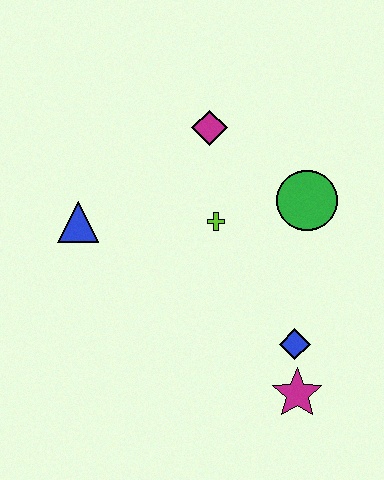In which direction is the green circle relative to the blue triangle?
The green circle is to the right of the blue triangle.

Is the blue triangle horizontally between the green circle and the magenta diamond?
No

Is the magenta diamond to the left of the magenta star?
Yes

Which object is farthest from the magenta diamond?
The magenta star is farthest from the magenta diamond.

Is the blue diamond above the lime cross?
No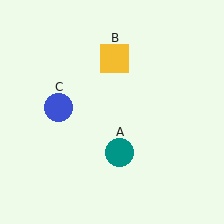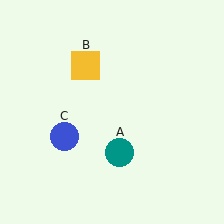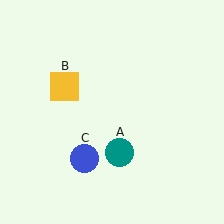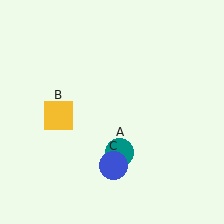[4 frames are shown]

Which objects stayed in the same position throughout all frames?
Teal circle (object A) remained stationary.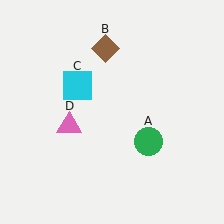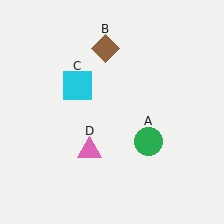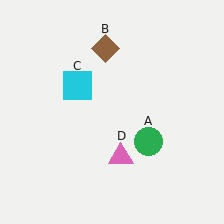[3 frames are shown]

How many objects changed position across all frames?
1 object changed position: pink triangle (object D).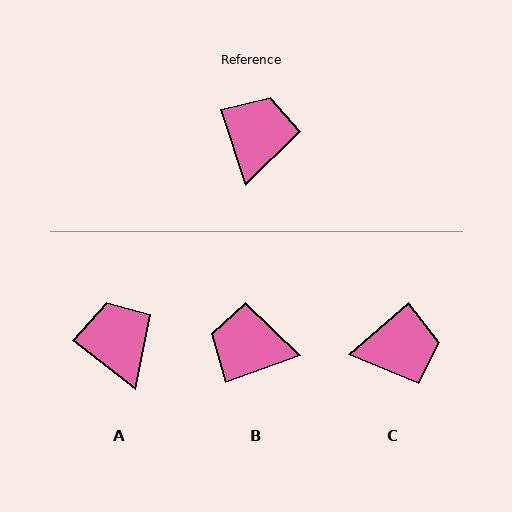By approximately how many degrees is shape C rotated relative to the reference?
Approximately 67 degrees clockwise.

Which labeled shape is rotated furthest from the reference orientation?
B, about 92 degrees away.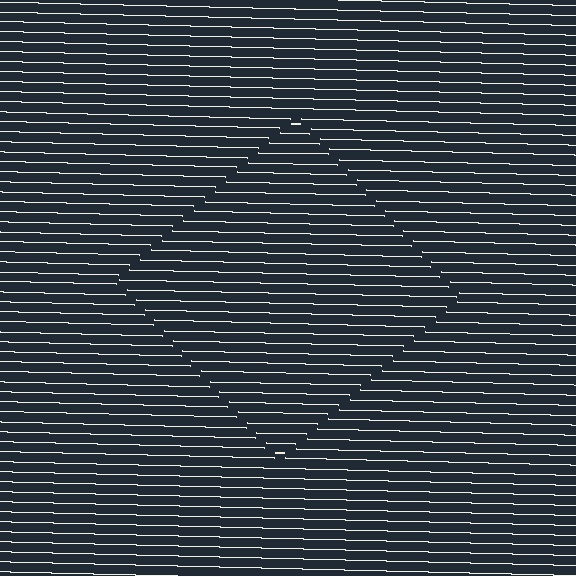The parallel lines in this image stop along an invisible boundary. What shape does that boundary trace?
An illusory square. The interior of the shape contains the same grating, shifted by half a period — the contour is defined by the phase discontinuity where line-ends from the inner and outer gratings abut.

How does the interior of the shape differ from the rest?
The interior of the shape contains the same grating, shifted by half a period — the contour is defined by the phase discontinuity where line-ends from the inner and outer gratings abut.